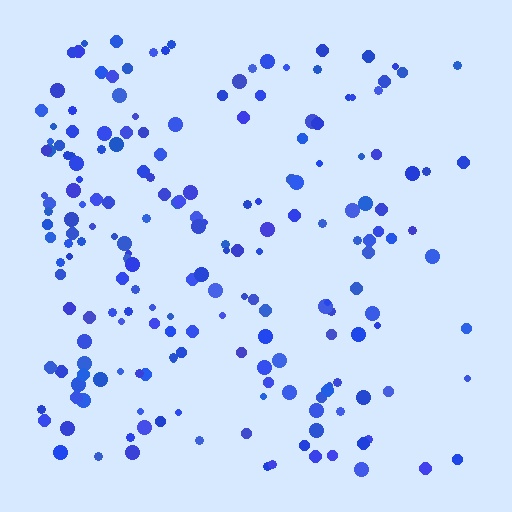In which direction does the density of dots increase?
From right to left, with the left side densest.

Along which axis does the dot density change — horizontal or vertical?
Horizontal.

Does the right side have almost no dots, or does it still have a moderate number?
Still a moderate number, just noticeably fewer than the left.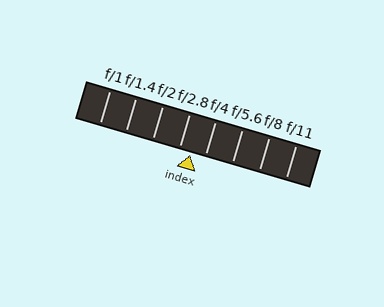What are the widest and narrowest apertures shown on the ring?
The widest aperture shown is f/1 and the narrowest is f/11.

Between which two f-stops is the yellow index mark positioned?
The index mark is between f/2.8 and f/4.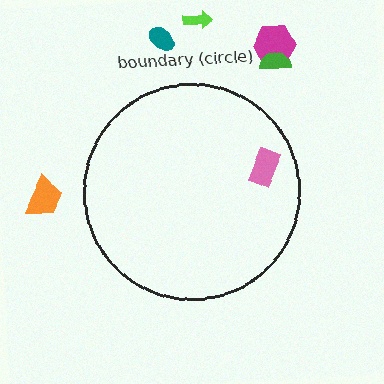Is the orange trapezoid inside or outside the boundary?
Outside.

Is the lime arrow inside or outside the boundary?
Outside.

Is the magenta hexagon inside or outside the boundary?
Outside.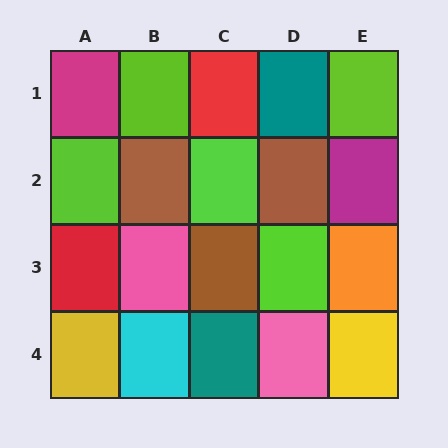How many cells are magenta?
2 cells are magenta.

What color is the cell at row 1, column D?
Teal.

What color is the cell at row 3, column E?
Orange.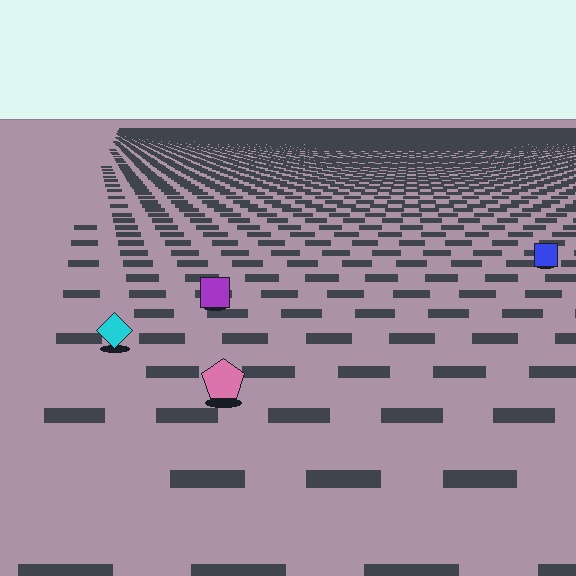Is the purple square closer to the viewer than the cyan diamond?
No. The cyan diamond is closer — you can tell from the texture gradient: the ground texture is coarser near it.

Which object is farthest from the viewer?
The blue square is farthest from the viewer. It appears smaller and the ground texture around it is denser.